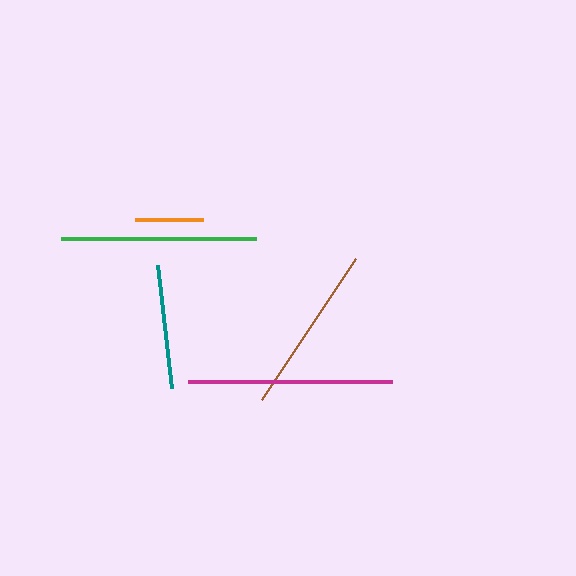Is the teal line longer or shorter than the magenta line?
The magenta line is longer than the teal line.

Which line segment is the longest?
The magenta line is the longest at approximately 204 pixels.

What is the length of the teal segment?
The teal segment is approximately 125 pixels long.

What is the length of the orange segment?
The orange segment is approximately 67 pixels long.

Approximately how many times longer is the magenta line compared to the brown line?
The magenta line is approximately 1.2 times the length of the brown line.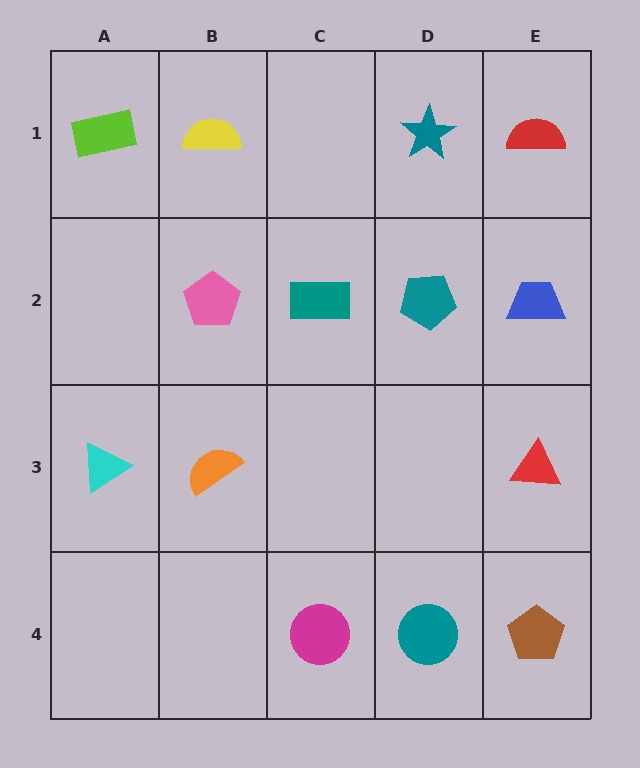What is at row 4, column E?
A brown pentagon.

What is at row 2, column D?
A teal pentagon.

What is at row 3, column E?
A red triangle.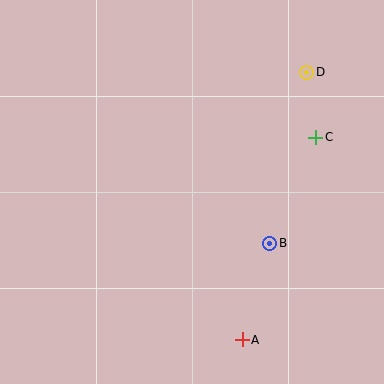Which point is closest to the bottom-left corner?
Point A is closest to the bottom-left corner.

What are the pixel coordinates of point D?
Point D is at (307, 72).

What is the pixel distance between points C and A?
The distance between C and A is 216 pixels.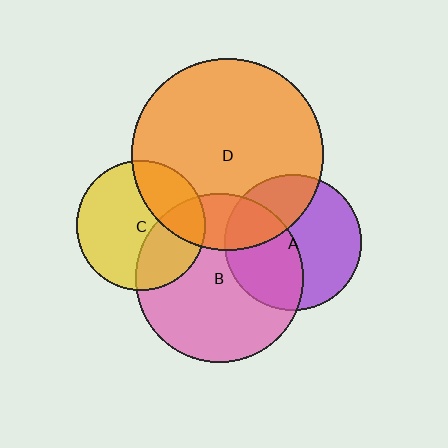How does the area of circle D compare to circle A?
Approximately 2.0 times.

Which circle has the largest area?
Circle D (orange).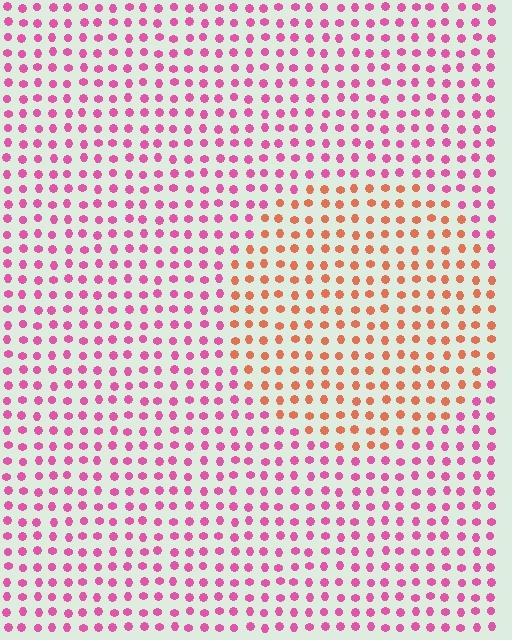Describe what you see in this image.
The image is filled with small pink elements in a uniform arrangement. A circle-shaped region is visible where the elements are tinted to a slightly different hue, forming a subtle color boundary.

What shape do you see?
I see a circle.